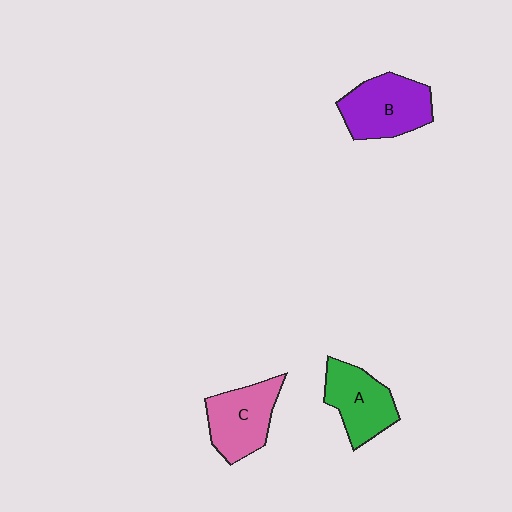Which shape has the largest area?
Shape B (purple).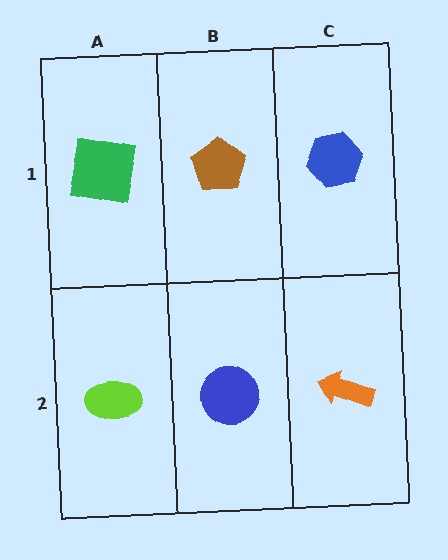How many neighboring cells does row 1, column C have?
2.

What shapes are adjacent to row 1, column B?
A blue circle (row 2, column B), a green square (row 1, column A), a blue hexagon (row 1, column C).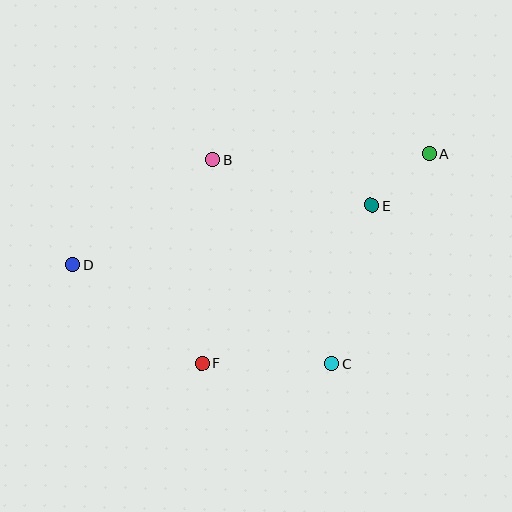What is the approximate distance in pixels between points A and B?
The distance between A and B is approximately 217 pixels.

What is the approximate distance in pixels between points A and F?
The distance between A and F is approximately 309 pixels.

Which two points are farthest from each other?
Points A and D are farthest from each other.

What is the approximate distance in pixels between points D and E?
The distance between D and E is approximately 305 pixels.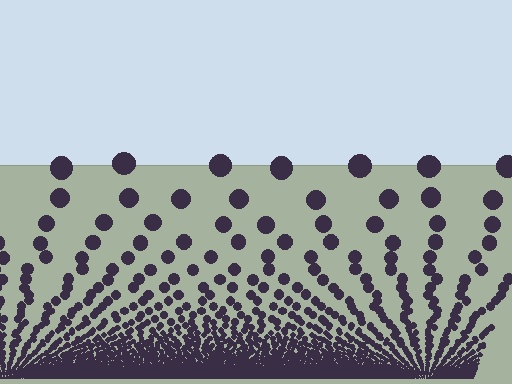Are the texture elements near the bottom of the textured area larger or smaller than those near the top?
Smaller. The gradient is inverted — elements near the bottom are smaller and denser.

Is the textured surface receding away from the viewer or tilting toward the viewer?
The surface appears to tilt toward the viewer. Texture elements get larger and sparser toward the top.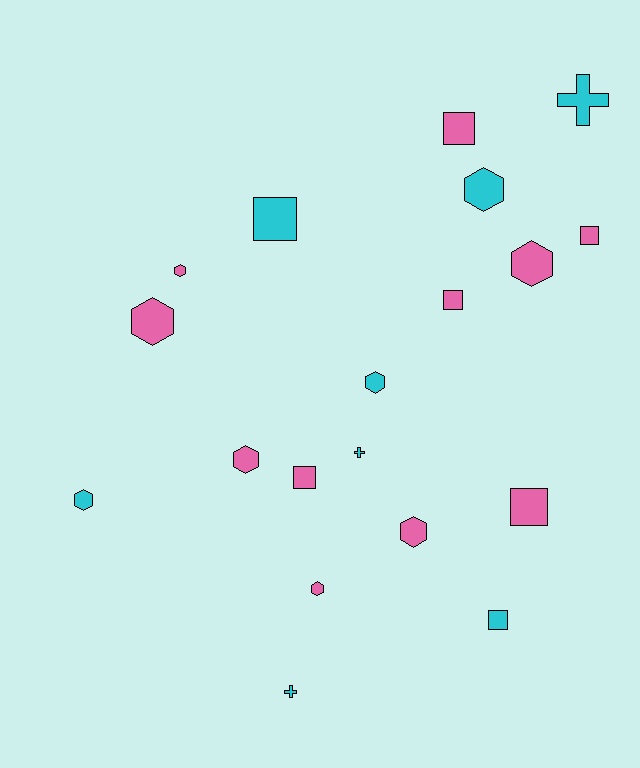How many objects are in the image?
There are 19 objects.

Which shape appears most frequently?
Hexagon, with 9 objects.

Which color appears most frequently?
Pink, with 11 objects.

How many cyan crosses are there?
There are 3 cyan crosses.